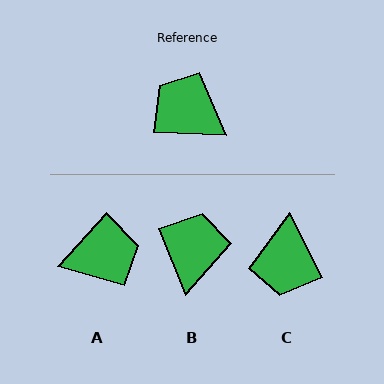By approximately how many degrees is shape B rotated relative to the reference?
Approximately 65 degrees clockwise.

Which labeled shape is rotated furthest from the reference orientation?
A, about 129 degrees away.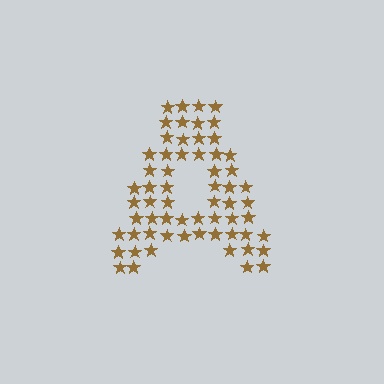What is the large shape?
The large shape is the letter A.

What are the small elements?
The small elements are stars.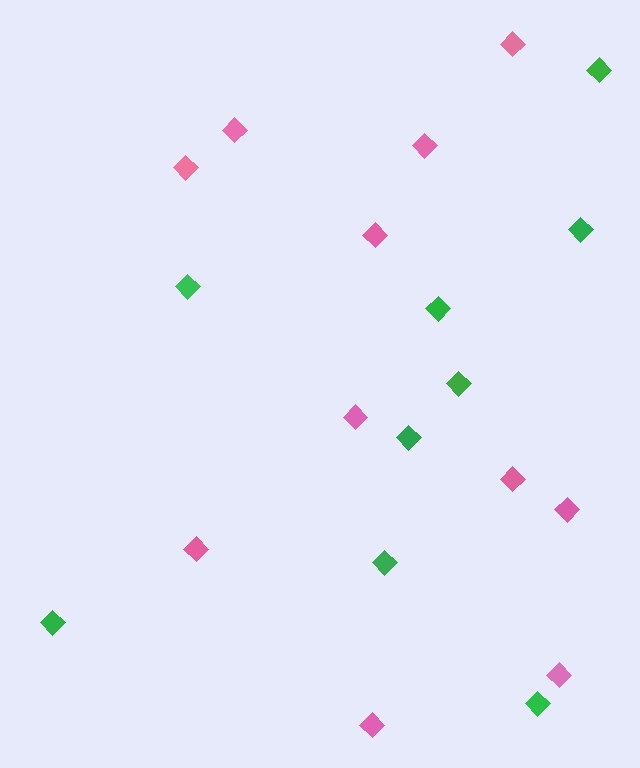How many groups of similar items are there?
There are 2 groups: one group of green diamonds (9) and one group of pink diamonds (11).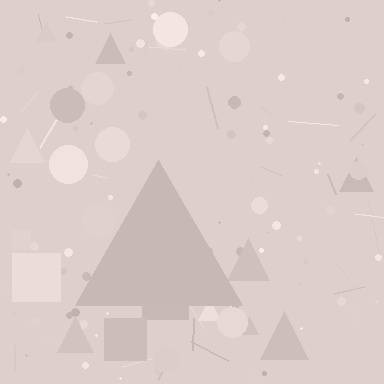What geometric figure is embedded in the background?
A triangle is embedded in the background.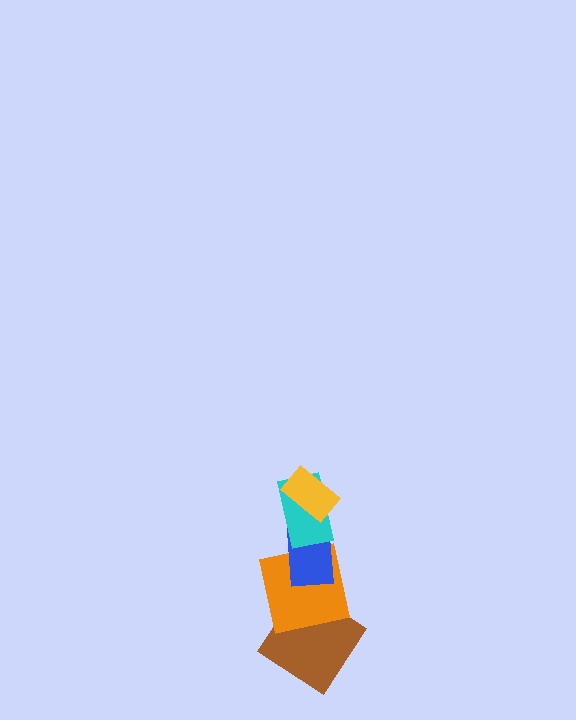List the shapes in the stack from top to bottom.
From top to bottom: the yellow rectangle, the cyan rectangle, the blue rectangle, the orange square, the brown diamond.